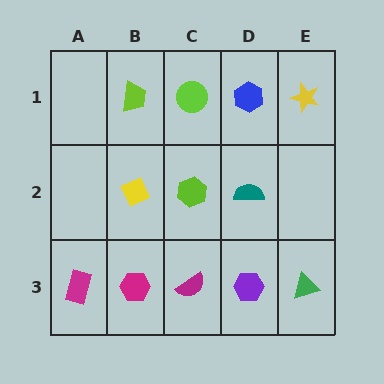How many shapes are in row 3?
5 shapes.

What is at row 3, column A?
A magenta rectangle.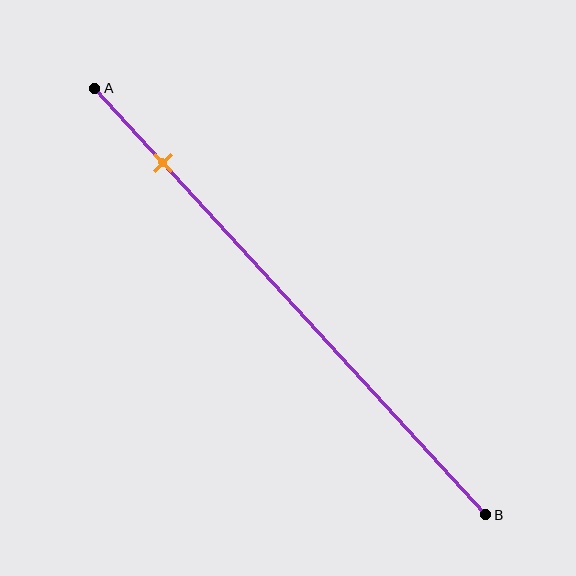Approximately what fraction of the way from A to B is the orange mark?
The orange mark is approximately 15% of the way from A to B.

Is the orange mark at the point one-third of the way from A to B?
No, the mark is at about 15% from A, not at the 33% one-third point.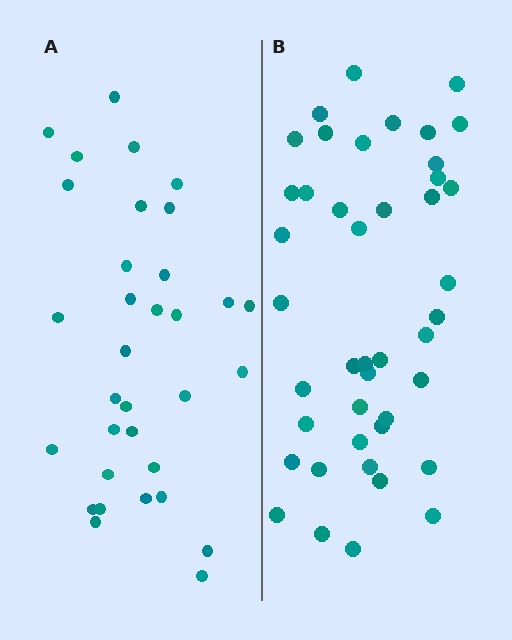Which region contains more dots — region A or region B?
Region B (the right region) has more dots.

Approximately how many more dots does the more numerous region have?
Region B has roughly 10 or so more dots than region A.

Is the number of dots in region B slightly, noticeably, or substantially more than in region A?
Region B has noticeably more, but not dramatically so. The ratio is roughly 1.3 to 1.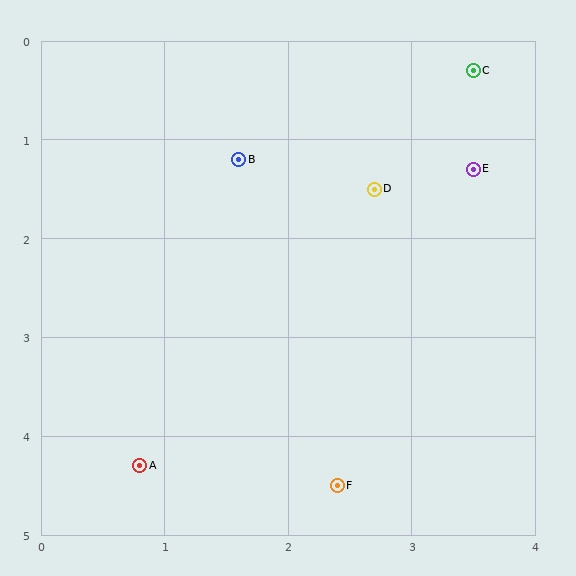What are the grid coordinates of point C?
Point C is at approximately (3.5, 0.3).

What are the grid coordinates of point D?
Point D is at approximately (2.7, 1.5).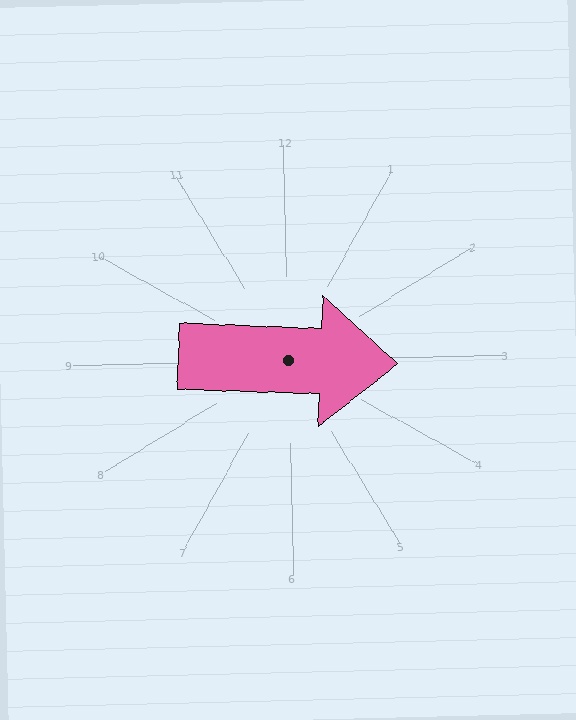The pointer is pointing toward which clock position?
Roughly 3 o'clock.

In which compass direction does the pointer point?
East.